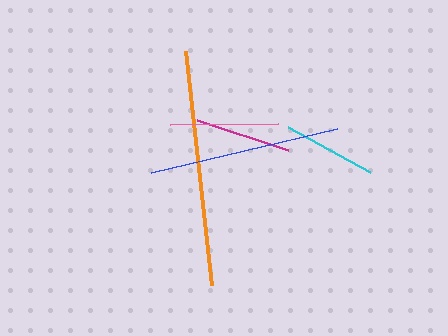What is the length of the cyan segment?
The cyan segment is approximately 94 pixels long.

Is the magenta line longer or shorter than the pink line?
The pink line is longer than the magenta line.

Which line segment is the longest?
The orange line is the longest at approximately 236 pixels.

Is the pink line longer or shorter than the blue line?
The blue line is longer than the pink line.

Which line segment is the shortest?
The cyan line is the shortest at approximately 94 pixels.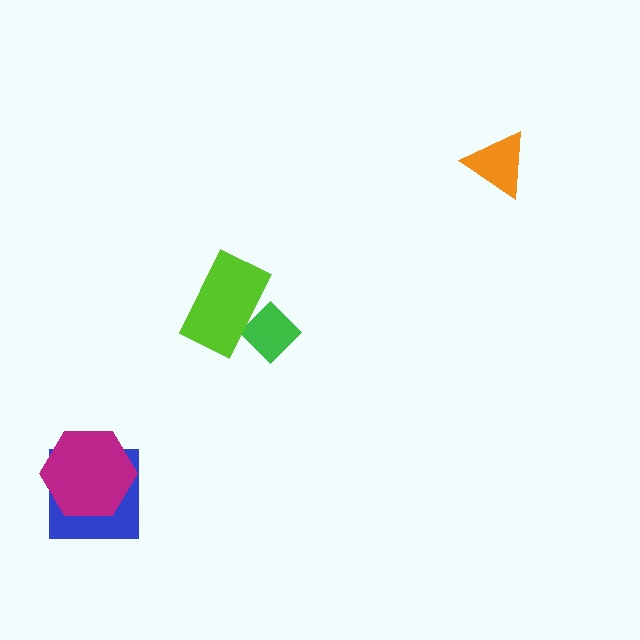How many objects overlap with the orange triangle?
0 objects overlap with the orange triangle.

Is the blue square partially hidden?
Yes, it is partially covered by another shape.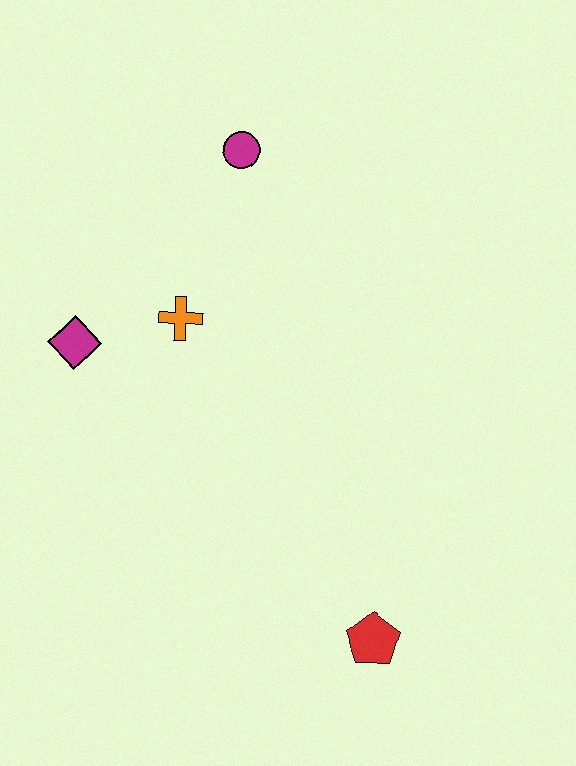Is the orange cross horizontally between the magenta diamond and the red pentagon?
Yes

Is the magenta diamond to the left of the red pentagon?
Yes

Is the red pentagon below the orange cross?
Yes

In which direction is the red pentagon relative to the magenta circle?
The red pentagon is below the magenta circle.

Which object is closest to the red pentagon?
The orange cross is closest to the red pentagon.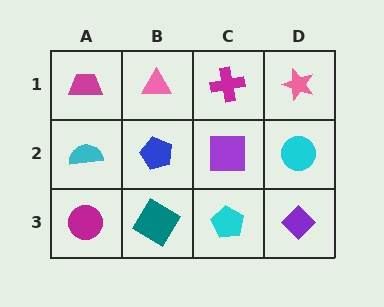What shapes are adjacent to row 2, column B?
A pink triangle (row 1, column B), a teal square (row 3, column B), a cyan semicircle (row 2, column A), a purple square (row 2, column C).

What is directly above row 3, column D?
A cyan circle.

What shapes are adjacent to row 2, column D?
A pink star (row 1, column D), a purple diamond (row 3, column D), a purple square (row 2, column C).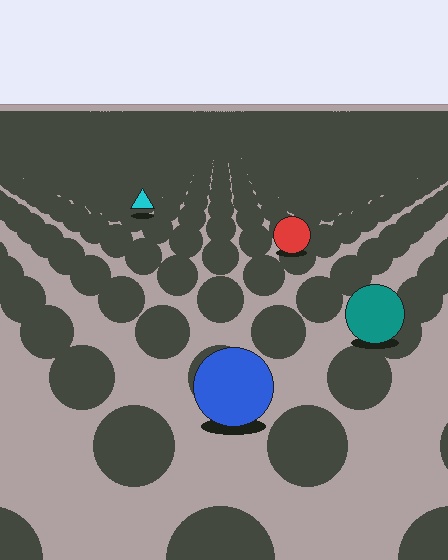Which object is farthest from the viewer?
The cyan triangle is farthest from the viewer. It appears smaller and the ground texture around it is denser.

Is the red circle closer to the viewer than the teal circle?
No. The teal circle is closer — you can tell from the texture gradient: the ground texture is coarser near it.